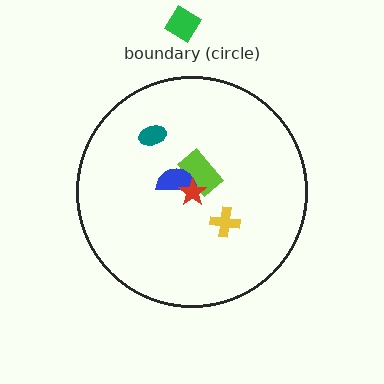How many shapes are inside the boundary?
5 inside, 1 outside.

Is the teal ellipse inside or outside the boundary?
Inside.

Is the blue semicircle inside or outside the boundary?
Inside.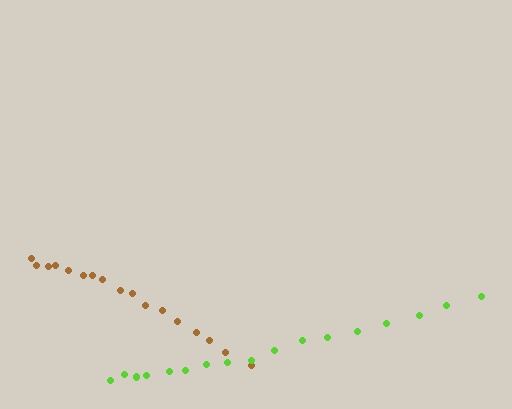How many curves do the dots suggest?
There are 2 distinct paths.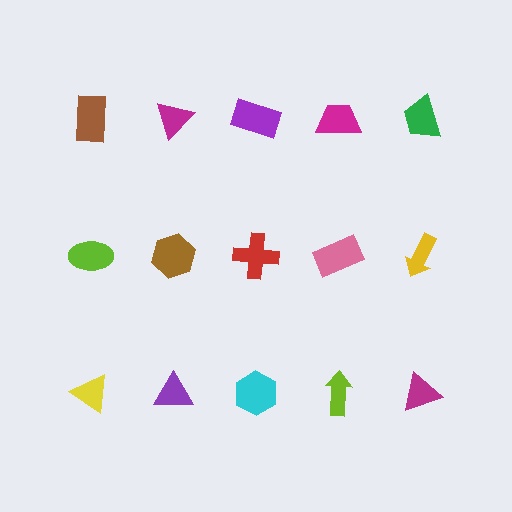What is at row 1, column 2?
A magenta triangle.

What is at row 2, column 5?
A yellow arrow.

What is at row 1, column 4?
A magenta trapezoid.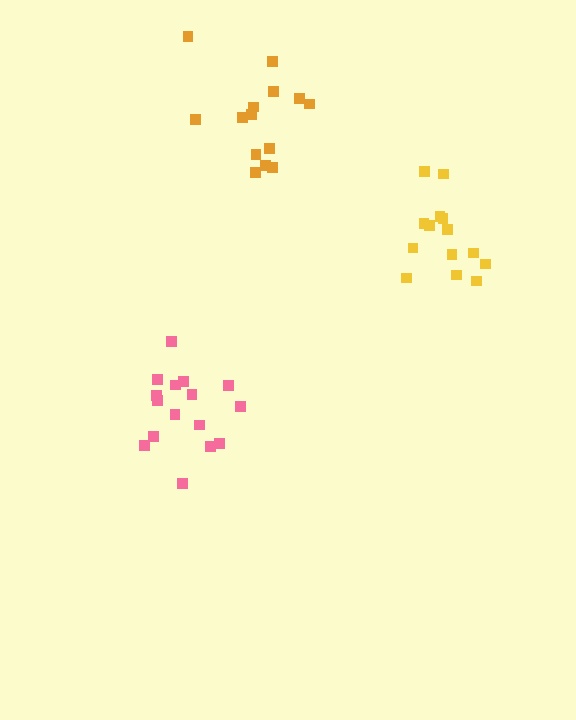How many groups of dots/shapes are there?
There are 3 groups.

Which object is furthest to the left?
The pink cluster is leftmost.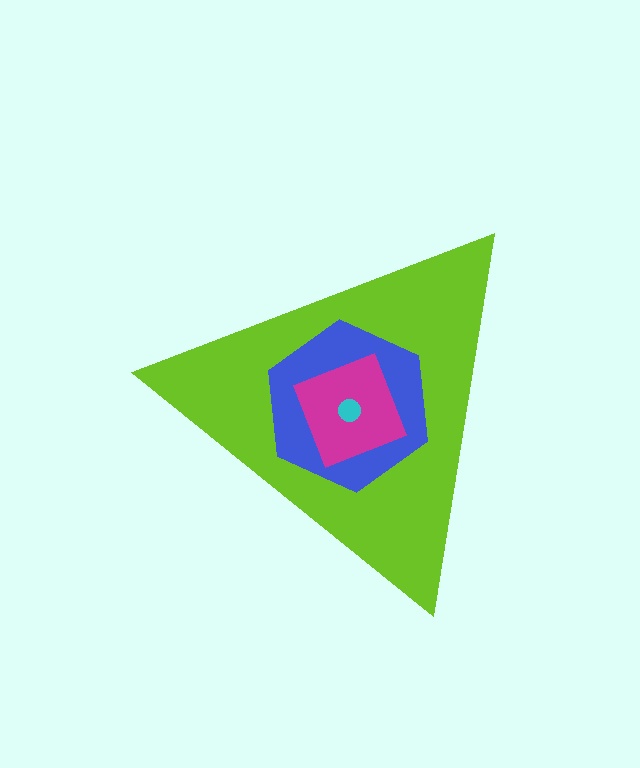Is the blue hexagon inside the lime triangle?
Yes.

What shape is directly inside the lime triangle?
The blue hexagon.